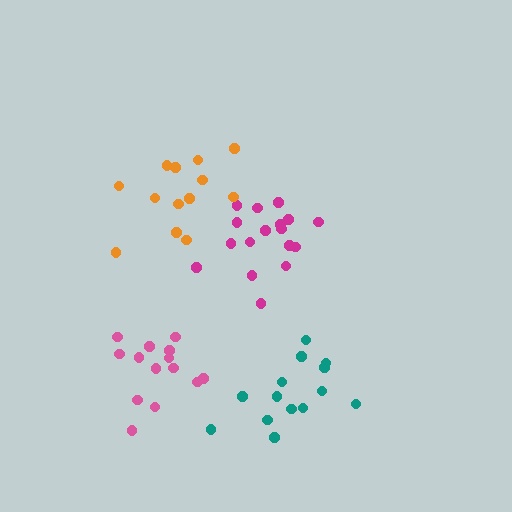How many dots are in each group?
Group 1: 17 dots, Group 2: 13 dots, Group 3: 14 dots, Group 4: 14 dots (58 total).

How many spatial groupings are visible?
There are 4 spatial groupings.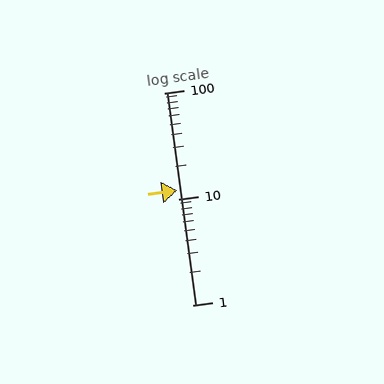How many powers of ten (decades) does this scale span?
The scale spans 2 decades, from 1 to 100.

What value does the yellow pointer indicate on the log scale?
The pointer indicates approximately 12.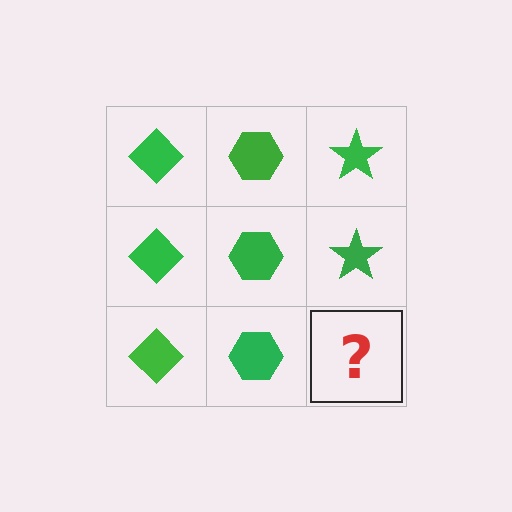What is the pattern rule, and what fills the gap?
The rule is that each column has a consistent shape. The gap should be filled with a green star.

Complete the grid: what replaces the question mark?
The question mark should be replaced with a green star.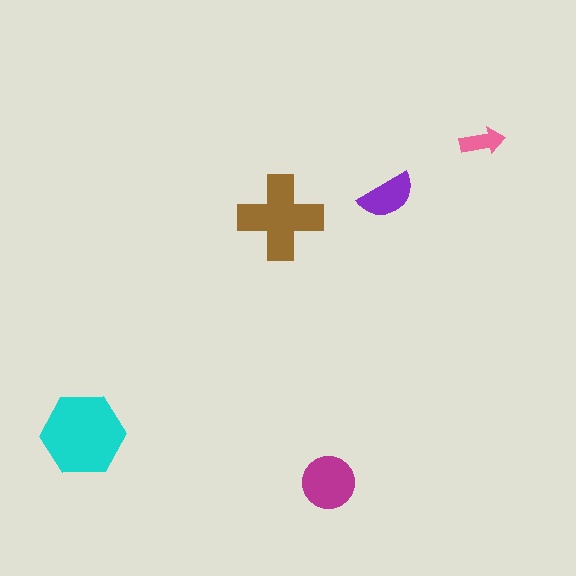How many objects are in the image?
There are 5 objects in the image.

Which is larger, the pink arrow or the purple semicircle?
The purple semicircle.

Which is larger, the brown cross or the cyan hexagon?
The cyan hexagon.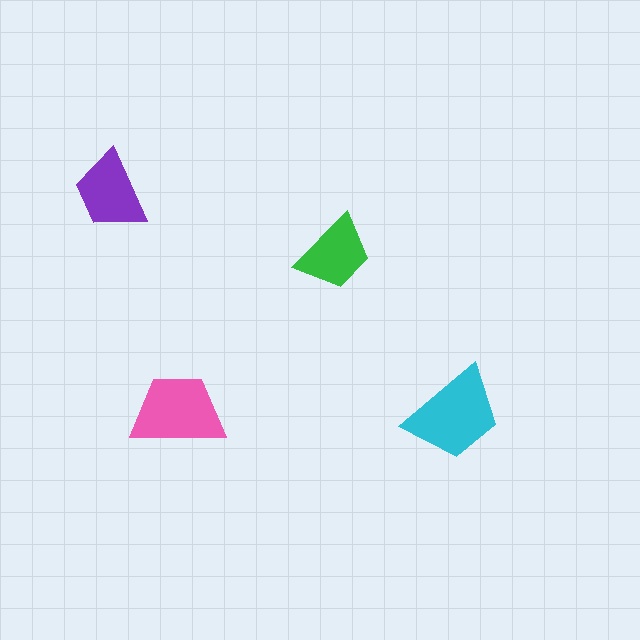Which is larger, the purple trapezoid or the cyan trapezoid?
The cyan one.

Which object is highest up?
The purple trapezoid is topmost.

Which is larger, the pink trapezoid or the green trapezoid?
The pink one.